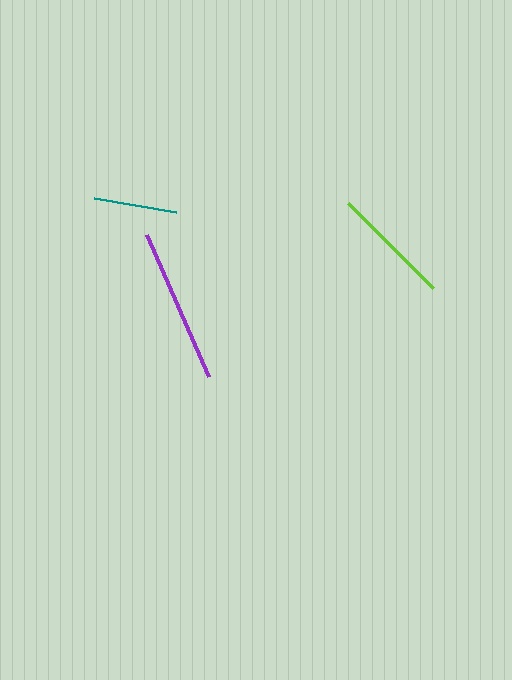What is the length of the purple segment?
The purple segment is approximately 155 pixels long.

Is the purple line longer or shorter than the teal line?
The purple line is longer than the teal line.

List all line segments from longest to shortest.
From longest to shortest: purple, lime, teal.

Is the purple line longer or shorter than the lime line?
The purple line is longer than the lime line.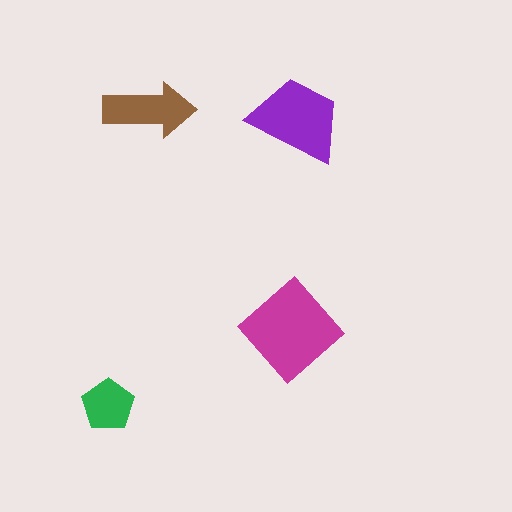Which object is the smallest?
The green pentagon.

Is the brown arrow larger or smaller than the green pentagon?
Larger.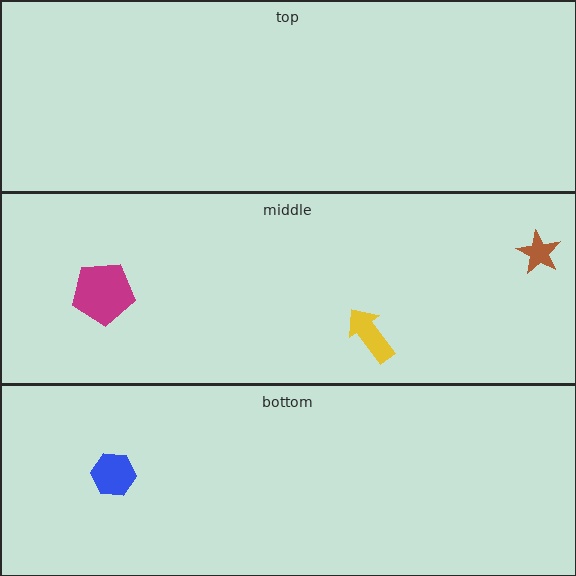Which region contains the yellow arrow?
The middle region.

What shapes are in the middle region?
The magenta pentagon, the yellow arrow, the brown star.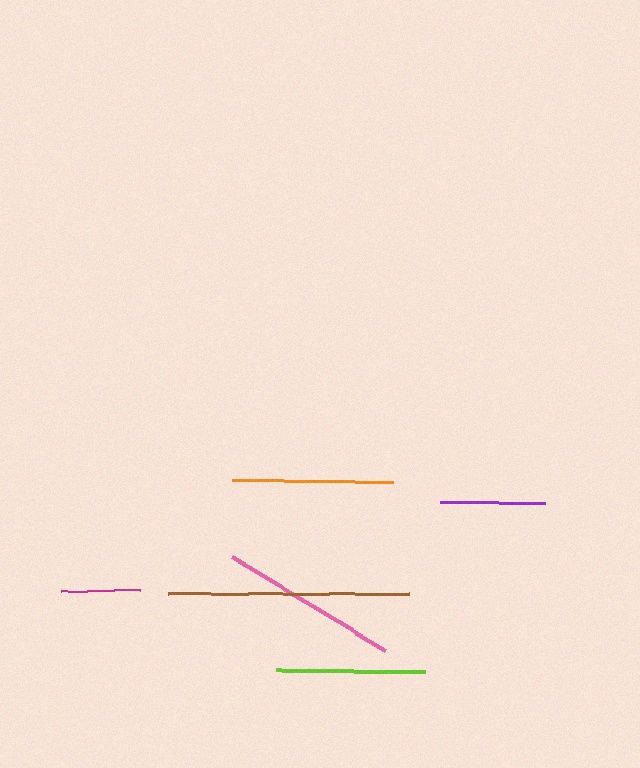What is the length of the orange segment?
The orange segment is approximately 161 pixels long.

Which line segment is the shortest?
The magenta line is the shortest at approximately 79 pixels.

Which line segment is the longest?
The brown line is the longest at approximately 242 pixels.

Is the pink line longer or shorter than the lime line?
The pink line is longer than the lime line.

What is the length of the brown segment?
The brown segment is approximately 242 pixels long.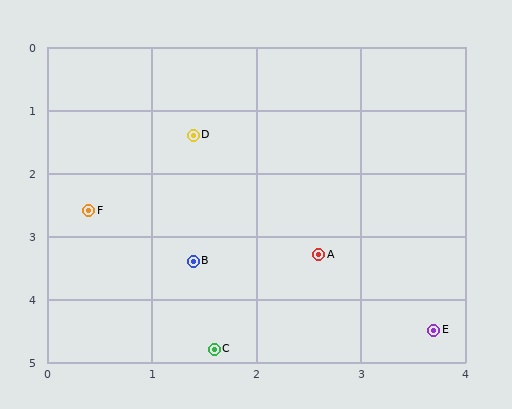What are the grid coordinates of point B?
Point B is at approximately (1.4, 3.4).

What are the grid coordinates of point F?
Point F is at approximately (0.4, 2.6).